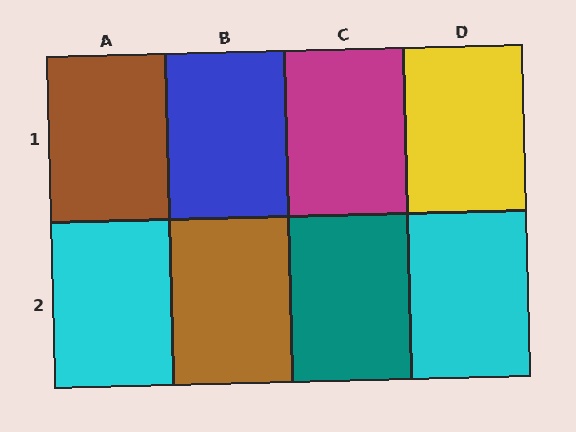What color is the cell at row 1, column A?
Brown.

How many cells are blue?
1 cell is blue.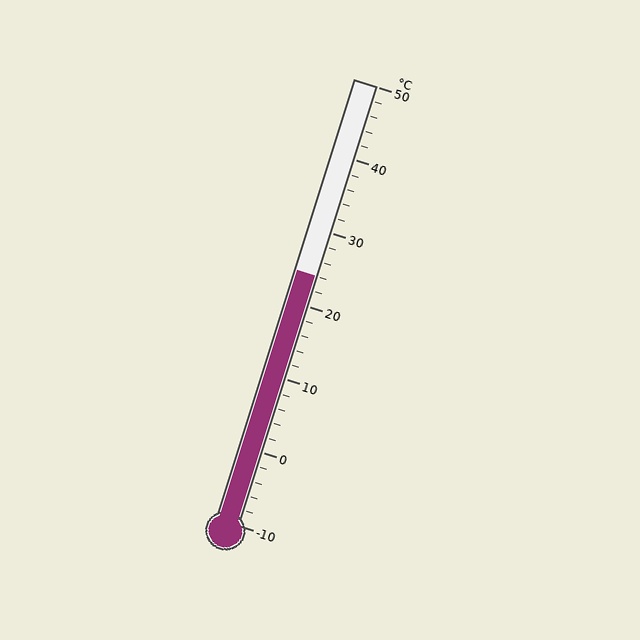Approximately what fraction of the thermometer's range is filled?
The thermometer is filled to approximately 55% of its range.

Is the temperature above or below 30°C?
The temperature is below 30°C.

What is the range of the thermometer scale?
The thermometer scale ranges from -10°C to 50°C.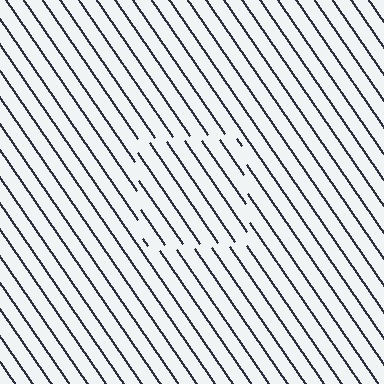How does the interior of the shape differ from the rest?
The interior of the shape contains the same grating, shifted by half a period — the contour is defined by the phase discontinuity where line-ends from the inner and outer gratings abut.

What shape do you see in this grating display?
An illusory square. The interior of the shape contains the same grating, shifted by half a period — the contour is defined by the phase discontinuity where line-ends from the inner and outer gratings abut.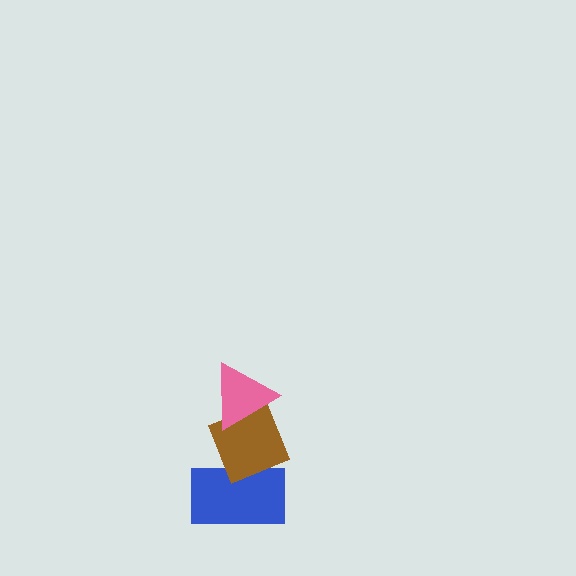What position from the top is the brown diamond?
The brown diamond is 2nd from the top.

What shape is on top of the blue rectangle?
The brown diamond is on top of the blue rectangle.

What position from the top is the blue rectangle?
The blue rectangle is 3rd from the top.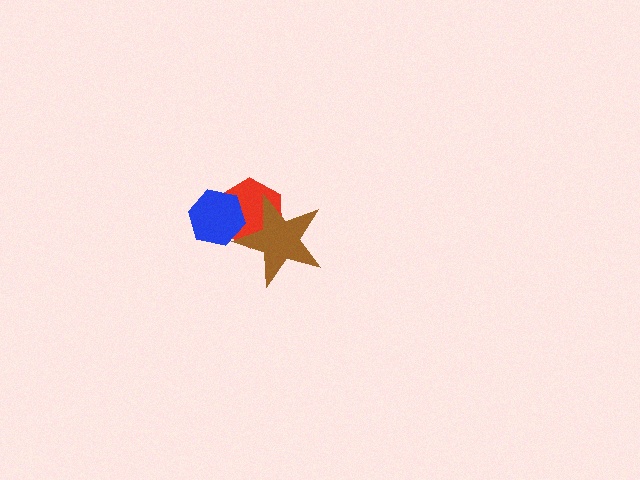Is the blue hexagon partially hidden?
No, no other shape covers it.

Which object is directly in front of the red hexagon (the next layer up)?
The brown star is directly in front of the red hexagon.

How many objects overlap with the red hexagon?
2 objects overlap with the red hexagon.